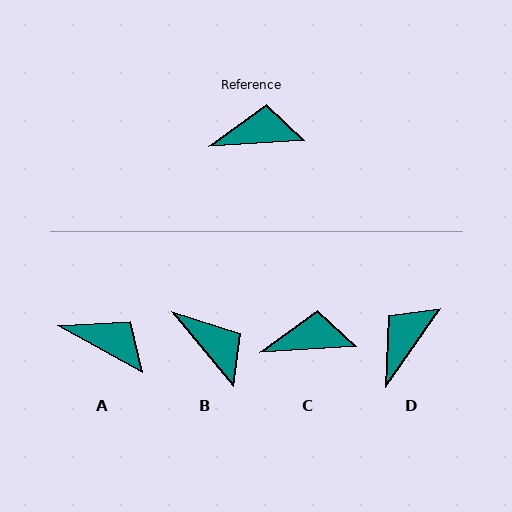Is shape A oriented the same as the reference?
No, it is off by about 33 degrees.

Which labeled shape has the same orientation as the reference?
C.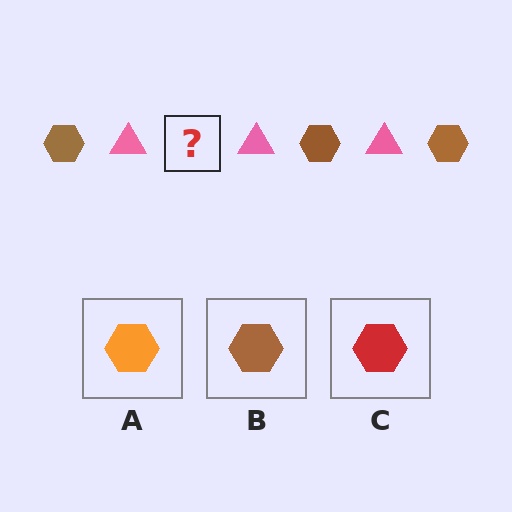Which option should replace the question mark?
Option B.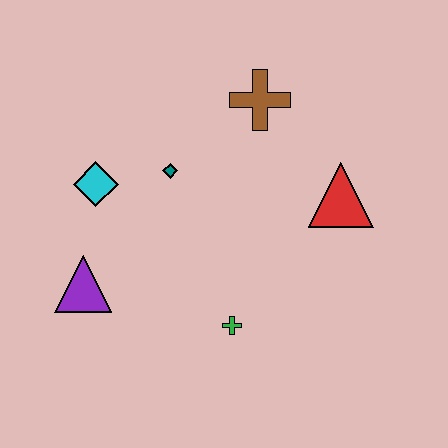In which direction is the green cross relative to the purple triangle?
The green cross is to the right of the purple triangle.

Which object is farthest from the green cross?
The brown cross is farthest from the green cross.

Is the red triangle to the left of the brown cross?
No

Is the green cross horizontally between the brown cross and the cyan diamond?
Yes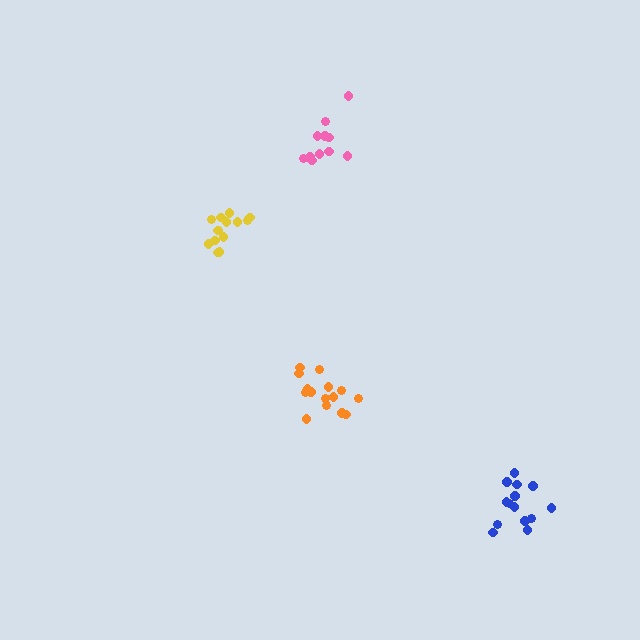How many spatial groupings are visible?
There are 4 spatial groupings.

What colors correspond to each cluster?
The clusters are colored: orange, blue, yellow, pink.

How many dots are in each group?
Group 1: 15 dots, Group 2: 14 dots, Group 3: 14 dots, Group 4: 11 dots (54 total).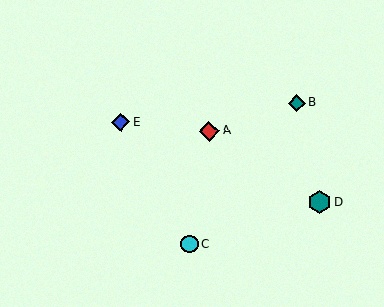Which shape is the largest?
The teal hexagon (labeled D) is the largest.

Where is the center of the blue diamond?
The center of the blue diamond is at (121, 122).